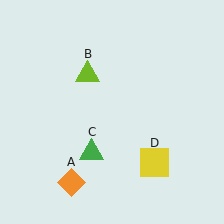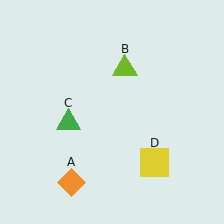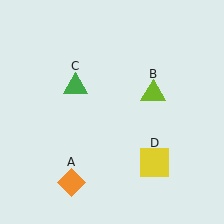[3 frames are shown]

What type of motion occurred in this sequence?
The lime triangle (object B), green triangle (object C) rotated clockwise around the center of the scene.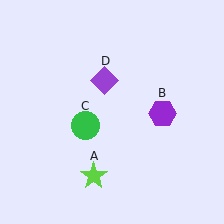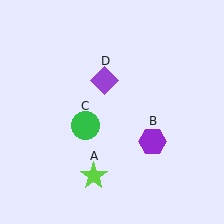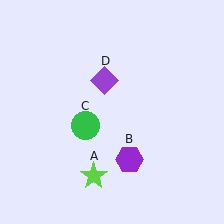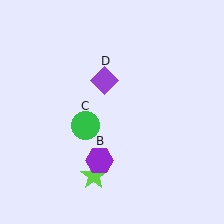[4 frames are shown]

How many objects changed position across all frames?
1 object changed position: purple hexagon (object B).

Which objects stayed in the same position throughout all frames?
Lime star (object A) and green circle (object C) and purple diamond (object D) remained stationary.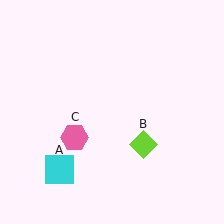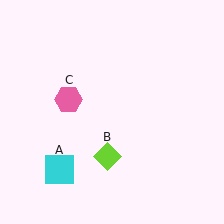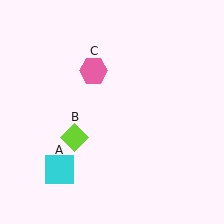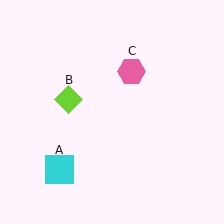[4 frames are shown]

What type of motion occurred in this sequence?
The lime diamond (object B), pink hexagon (object C) rotated clockwise around the center of the scene.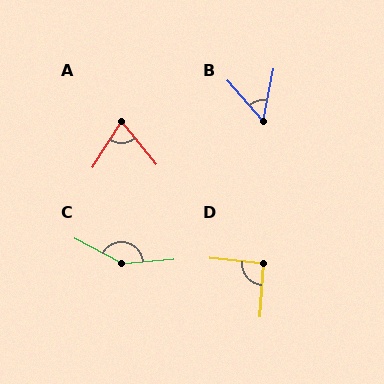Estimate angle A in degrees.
Approximately 72 degrees.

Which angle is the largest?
C, at approximately 147 degrees.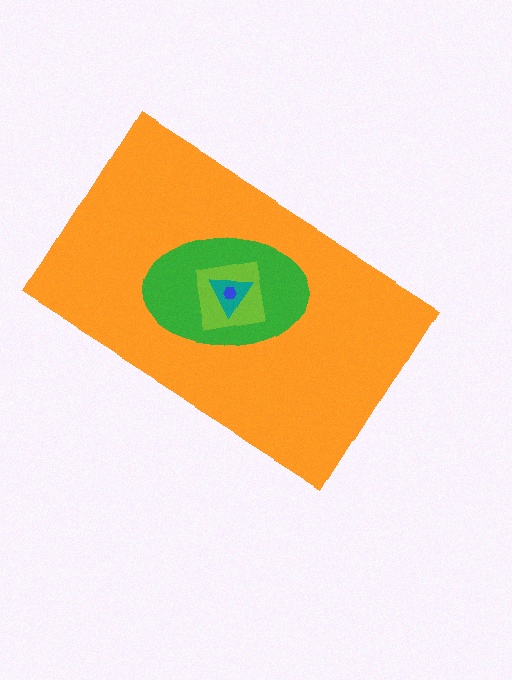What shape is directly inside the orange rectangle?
The green ellipse.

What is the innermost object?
The blue hexagon.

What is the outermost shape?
The orange rectangle.